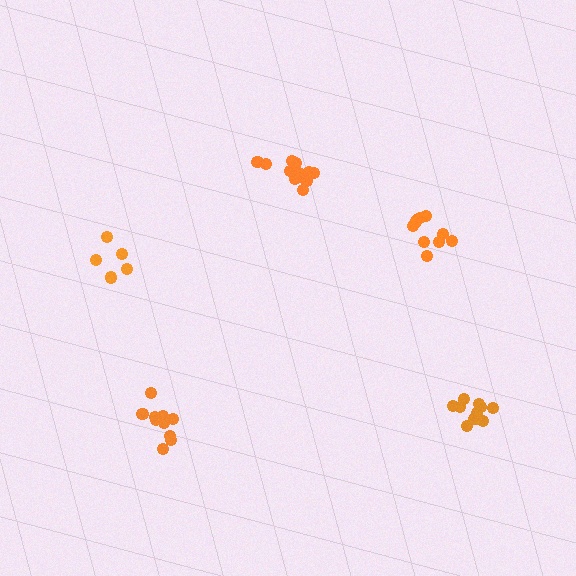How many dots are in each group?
Group 1: 10 dots, Group 2: 11 dots, Group 3: 5 dots, Group 4: 11 dots, Group 5: 11 dots (48 total).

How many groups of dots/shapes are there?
There are 5 groups.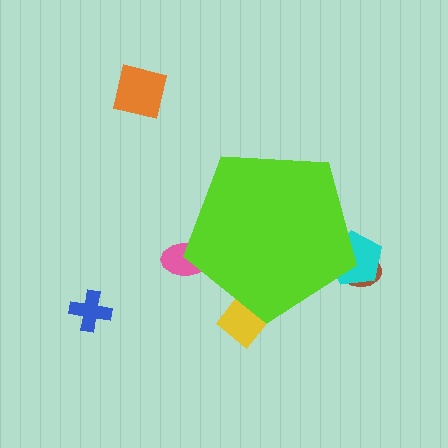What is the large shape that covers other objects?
A lime pentagon.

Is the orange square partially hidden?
No, the orange square is fully visible.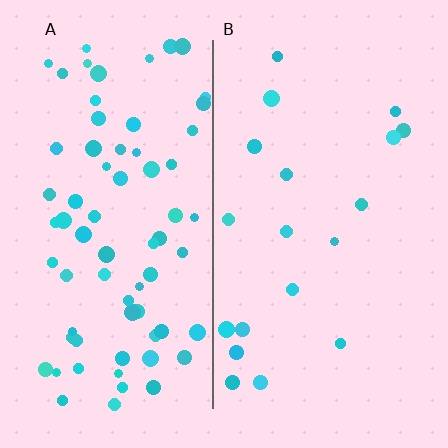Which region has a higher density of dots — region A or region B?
A (the left).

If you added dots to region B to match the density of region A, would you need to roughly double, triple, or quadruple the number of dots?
Approximately quadruple.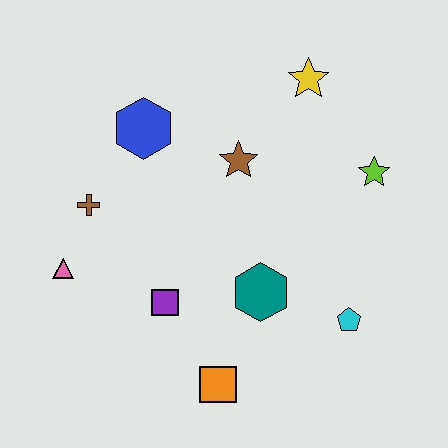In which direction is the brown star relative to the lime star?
The brown star is to the left of the lime star.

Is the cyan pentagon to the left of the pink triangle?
No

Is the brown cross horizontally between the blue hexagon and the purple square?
No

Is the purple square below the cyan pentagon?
No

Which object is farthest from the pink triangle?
The lime star is farthest from the pink triangle.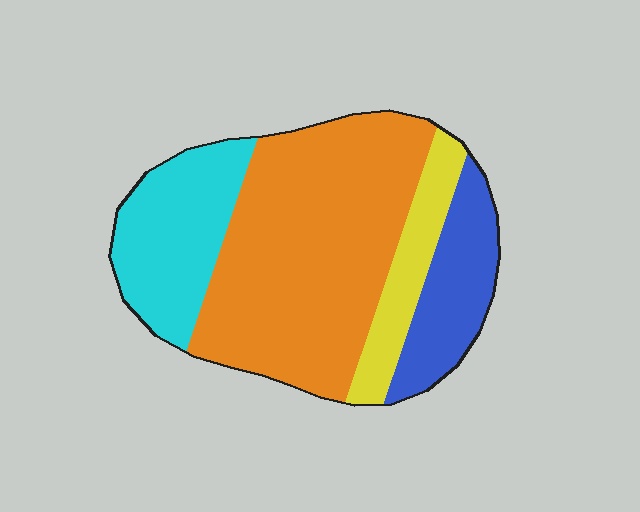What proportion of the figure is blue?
Blue covers about 15% of the figure.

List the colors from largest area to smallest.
From largest to smallest: orange, cyan, blue, yellow.